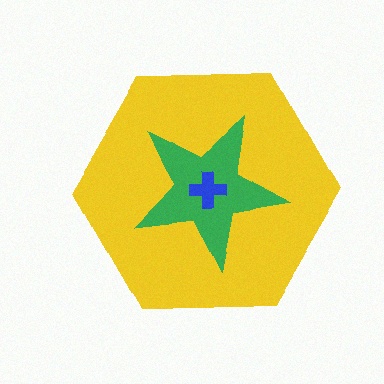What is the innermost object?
The blue cross.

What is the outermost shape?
The yellow hexagon.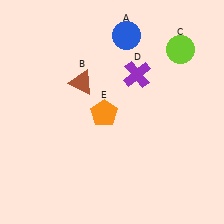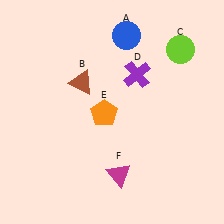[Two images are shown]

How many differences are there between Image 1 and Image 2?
There is 1 difference between the two images.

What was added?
A magenta triangle (F) was added in Image 2.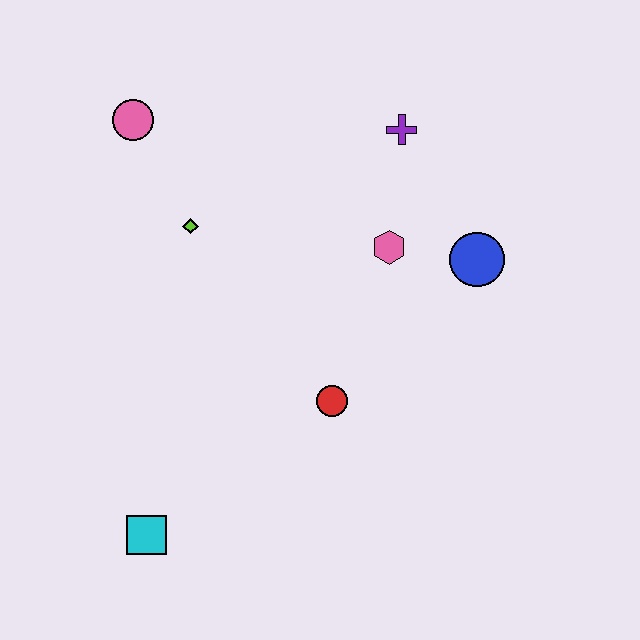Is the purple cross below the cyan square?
No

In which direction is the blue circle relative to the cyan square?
The blue circle is to the right of the cyan square.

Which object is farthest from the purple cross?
The cyan square is farthest from the purple cross.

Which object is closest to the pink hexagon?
The blue circle is closest to the pink hexagon.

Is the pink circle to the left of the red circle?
Yes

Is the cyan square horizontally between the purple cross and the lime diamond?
No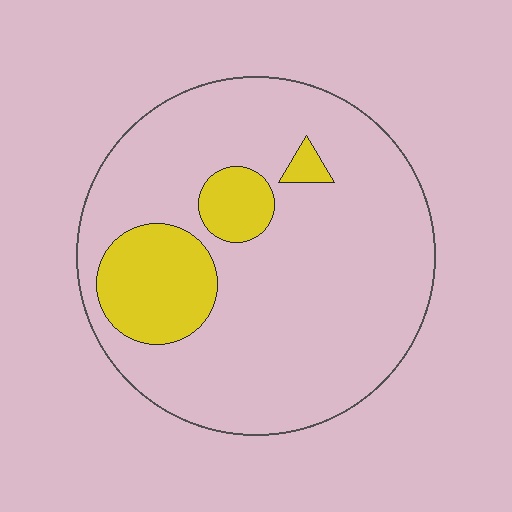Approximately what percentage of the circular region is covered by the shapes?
Approximately 15%.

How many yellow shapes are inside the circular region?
3.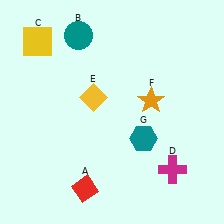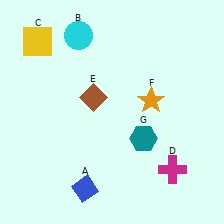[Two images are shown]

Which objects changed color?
A changed from red to blue. B changed from teal to cyan. E changed from yellow to brown.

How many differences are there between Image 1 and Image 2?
There are 3 differences between the two images.